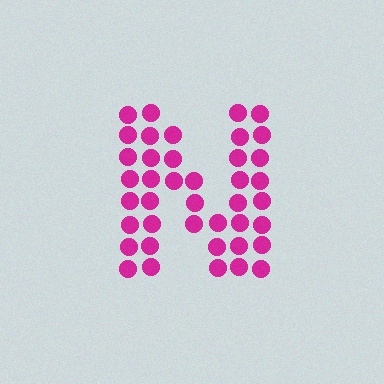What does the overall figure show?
The overall figure shows the letter N.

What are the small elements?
The small elements are circles.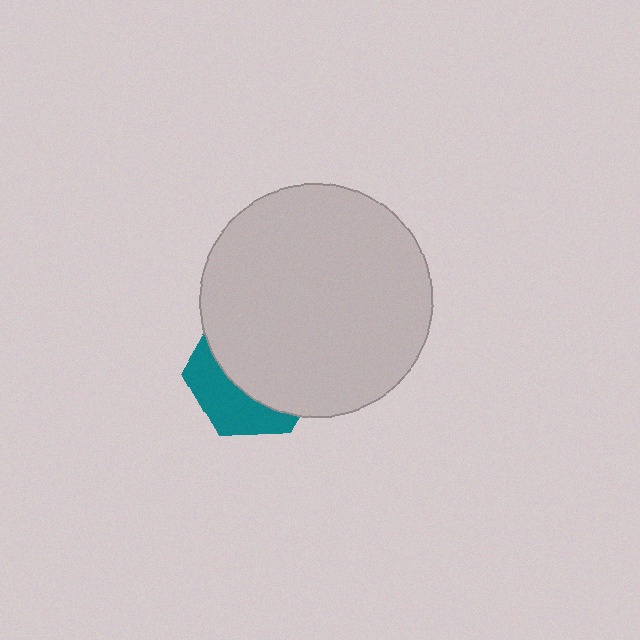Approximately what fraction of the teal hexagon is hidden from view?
Roughly 65% of the teal hexagon is hidden behind the light gray circle.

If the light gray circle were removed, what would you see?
You would see the complete teal hexagon.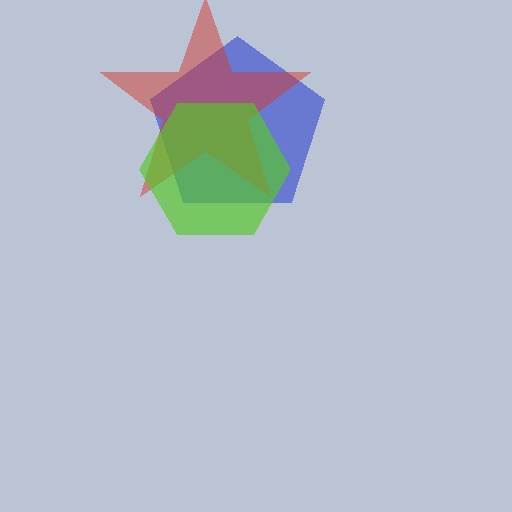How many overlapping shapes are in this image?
There are 3 overlapping shapes in the image.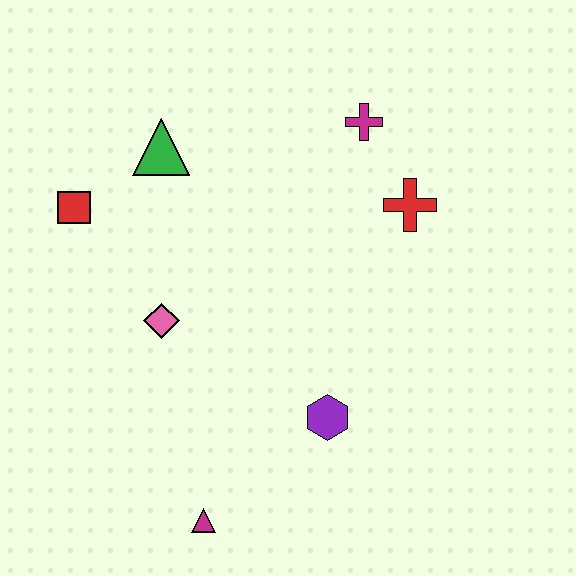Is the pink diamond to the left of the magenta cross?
Yes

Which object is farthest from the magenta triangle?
The magenta cross is farthest from the magenta triangle.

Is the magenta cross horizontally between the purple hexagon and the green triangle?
No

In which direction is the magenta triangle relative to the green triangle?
The magenta triangle is below the green triangle.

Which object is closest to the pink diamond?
The red square is closest to the pink diamond.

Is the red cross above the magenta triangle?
Yes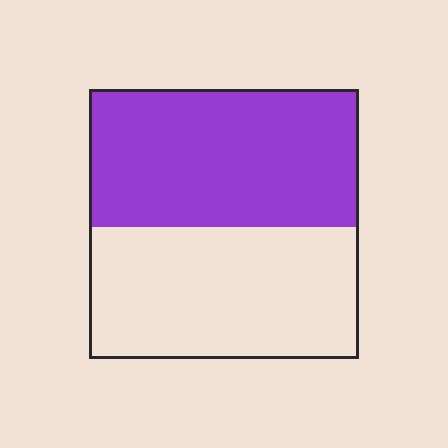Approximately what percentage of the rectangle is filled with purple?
Approximately 50%.